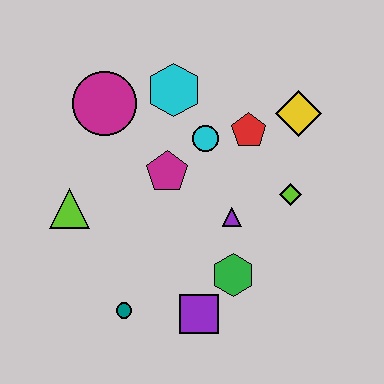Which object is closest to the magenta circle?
The cyan hexagon is closest to the magenta circle.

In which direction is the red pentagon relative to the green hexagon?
The red pentagon is above the green hexagon.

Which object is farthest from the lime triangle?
The yellow diamond is farthest from the lime triangle.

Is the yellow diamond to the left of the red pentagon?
No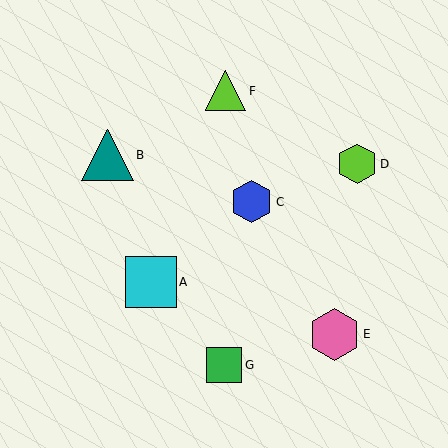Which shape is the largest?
The pink hexagon (labeled E) is the largest.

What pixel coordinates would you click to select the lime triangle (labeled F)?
Click at (226, 91) to select the lime triangle F.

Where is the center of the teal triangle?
The center of the teal triangle is at (108, 155).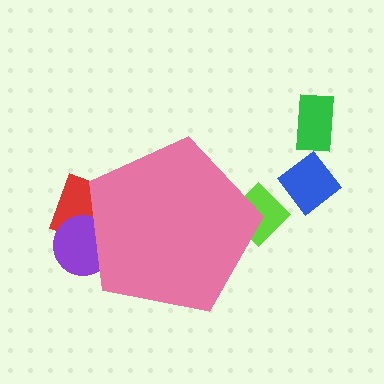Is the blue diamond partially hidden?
No, the blue diamond is fully visible.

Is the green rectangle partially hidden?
No, the green rectangle is fully visible.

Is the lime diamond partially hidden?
Yes, the lime diamond is partially hidden behind the pink pentagon.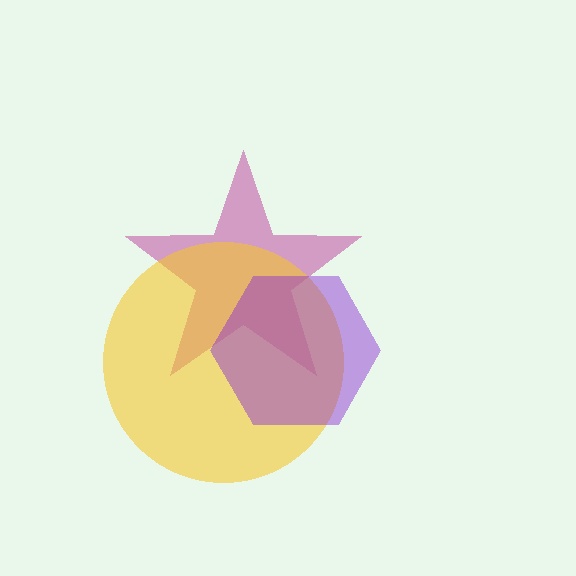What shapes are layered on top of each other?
The layered shapes are: a magenta star, a yellow circle, a purple hexagon.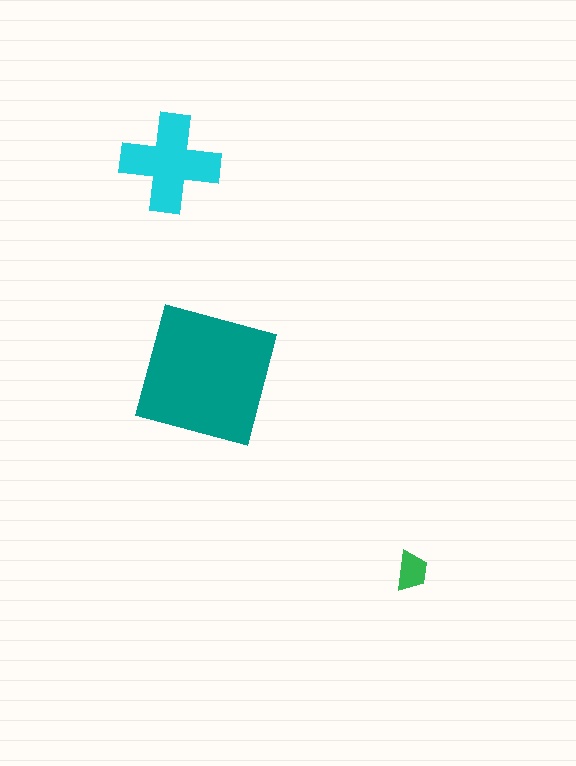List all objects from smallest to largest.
The green trapezoid, the cyan cross, the teal square.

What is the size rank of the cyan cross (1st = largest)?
2nd.